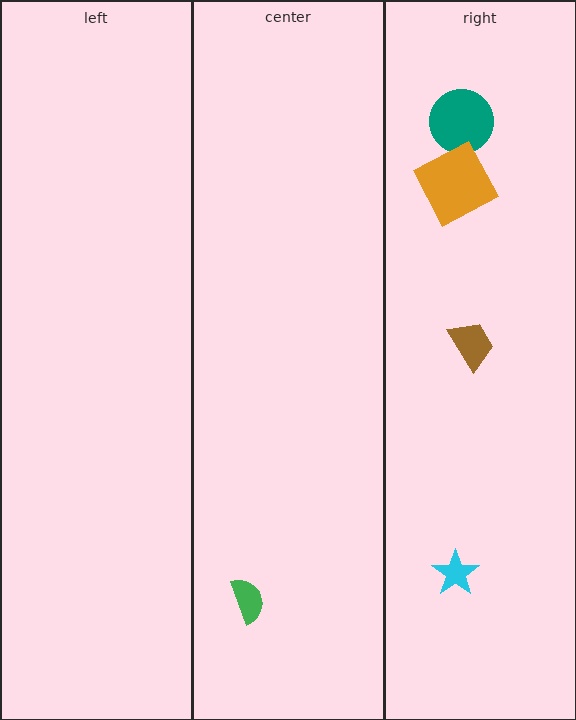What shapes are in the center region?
The green semicircle.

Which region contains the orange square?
The right region.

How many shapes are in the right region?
4.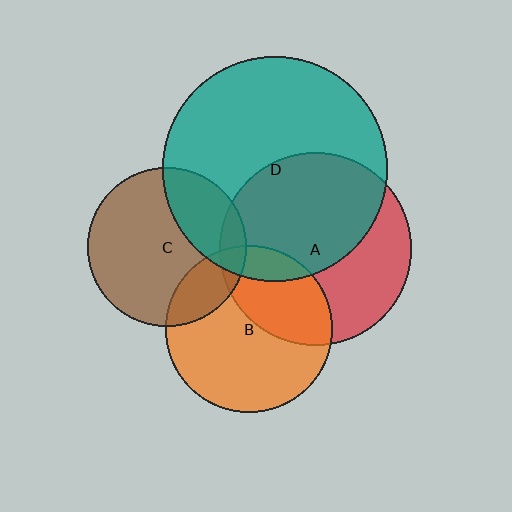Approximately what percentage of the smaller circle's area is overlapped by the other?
Approximately 20%.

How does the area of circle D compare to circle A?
Approximately 1.4 times.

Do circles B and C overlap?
Yes.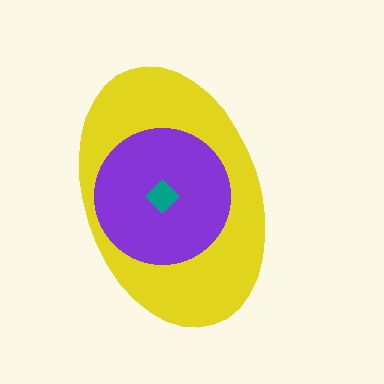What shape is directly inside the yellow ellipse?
The purple circle.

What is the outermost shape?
The yellow ellipse.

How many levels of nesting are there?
3.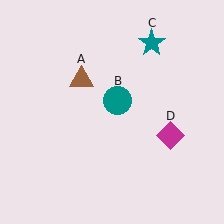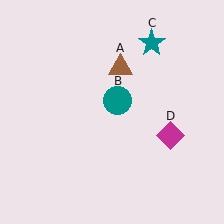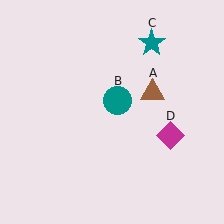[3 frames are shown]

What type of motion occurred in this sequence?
The brown triangle (object A) rotated clockwise around the center of the scene.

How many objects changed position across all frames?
1 object changed position: brown triangle (object A).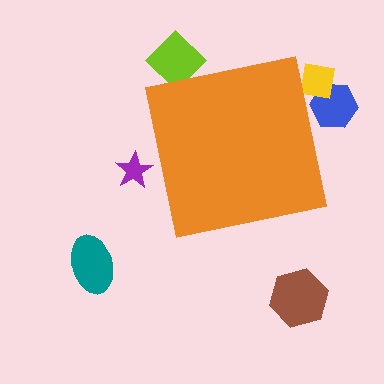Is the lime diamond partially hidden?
Yes, the lime diamond is partially hidden behind the orange square.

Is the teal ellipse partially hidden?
No, the teal ellipse is fully visible.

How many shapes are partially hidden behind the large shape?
4 shapes are partially hidden.